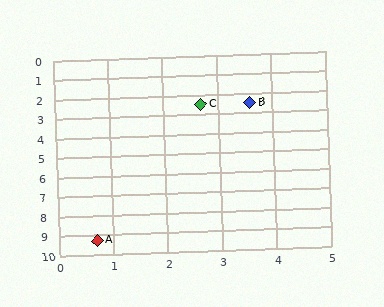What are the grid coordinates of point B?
Point B is at approximately (3.6, 2.5).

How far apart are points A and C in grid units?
Points A and C are about 7.1 grid units apart.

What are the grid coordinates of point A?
Point A is at approximately (0.7, 9.3).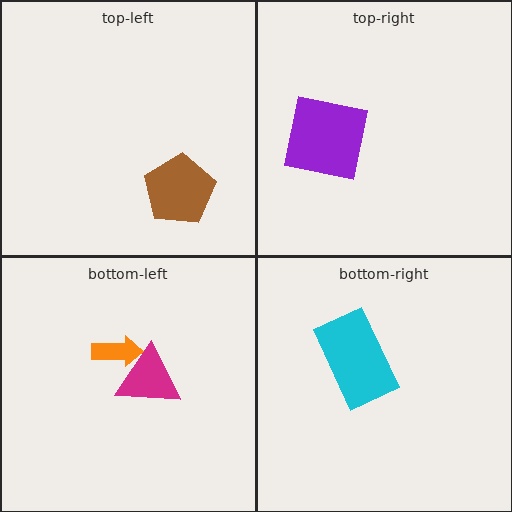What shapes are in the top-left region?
The brown pentagon.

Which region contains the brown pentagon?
The top-left region.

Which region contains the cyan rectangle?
The bottom-right region.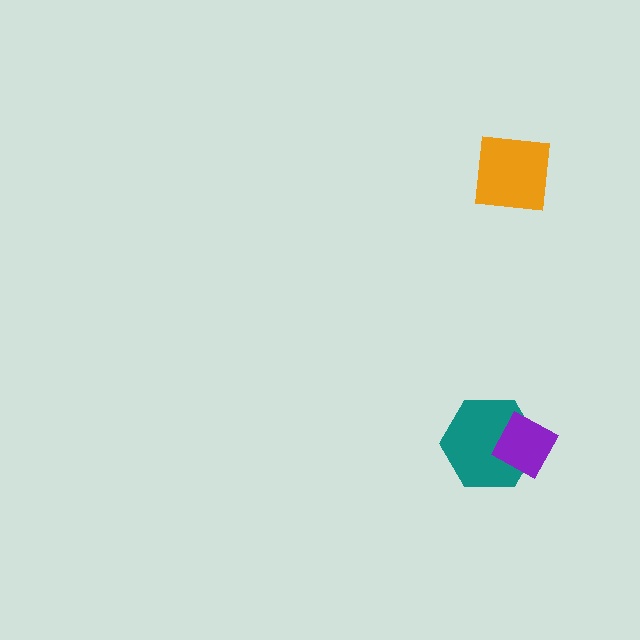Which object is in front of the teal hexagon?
The purple diamond is in front of the teal hexagon.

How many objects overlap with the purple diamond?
1 object overlaps with the purple diamond.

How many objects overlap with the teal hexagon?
1 object overlaps with the teal hexagon.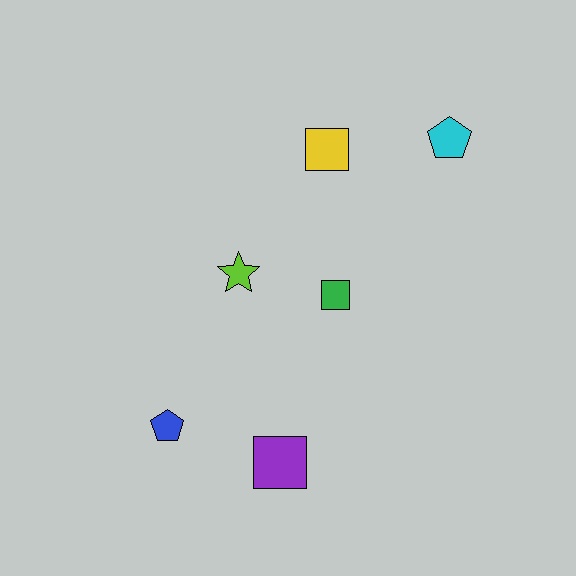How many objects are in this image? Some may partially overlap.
There are 6 objects.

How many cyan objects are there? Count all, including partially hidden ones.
There is 1 cyan object.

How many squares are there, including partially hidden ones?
There are 3 squares.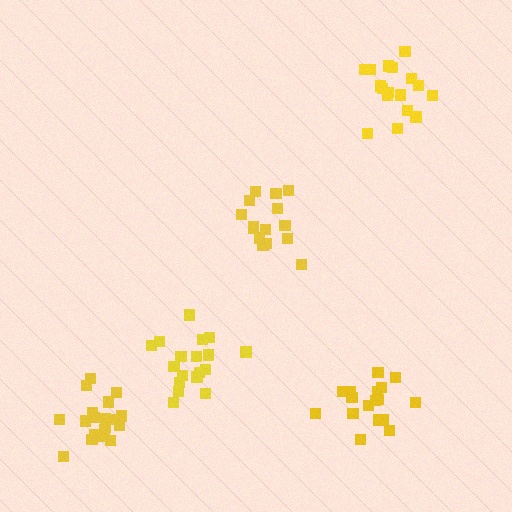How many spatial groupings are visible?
There are 5 spatial groupings.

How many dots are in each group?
Group 1: 20 dots, Group 2: 15 dots, Group 3: 17 dots, Group 4: 17 dots, Group 5: 18 dots (87 total).